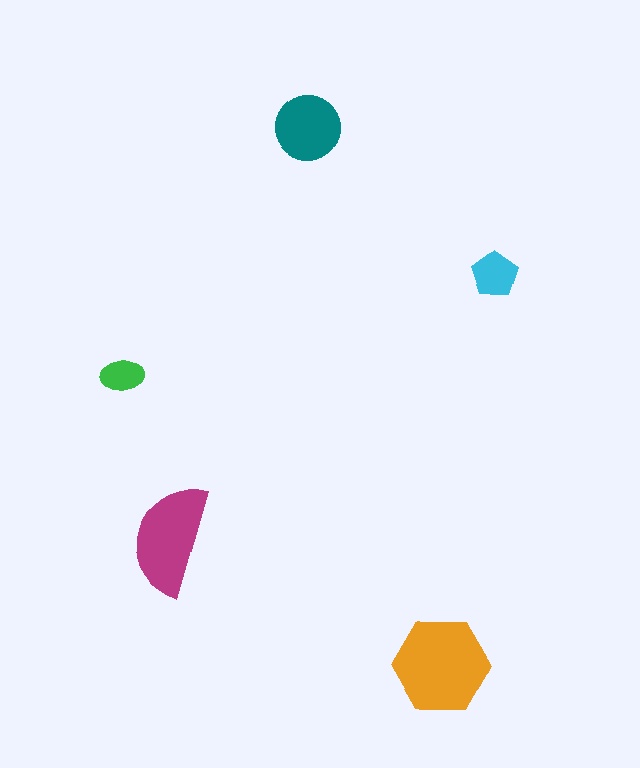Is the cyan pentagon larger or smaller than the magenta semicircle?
Smaller.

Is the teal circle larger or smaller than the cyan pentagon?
Larger.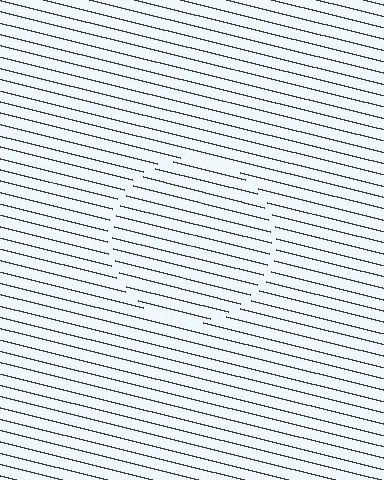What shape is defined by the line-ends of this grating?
An illusory circle. The interior of the shape contains the same grating, shifted by half a period — the contour is defined by the phase discontinuity where line-ends from the inner and outer gratings abut.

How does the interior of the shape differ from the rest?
The interior of the shape contains the same grating, shifted by half a period — the contour is defined by the phase discontinuity where line-ends from the inner and outer gratings abut.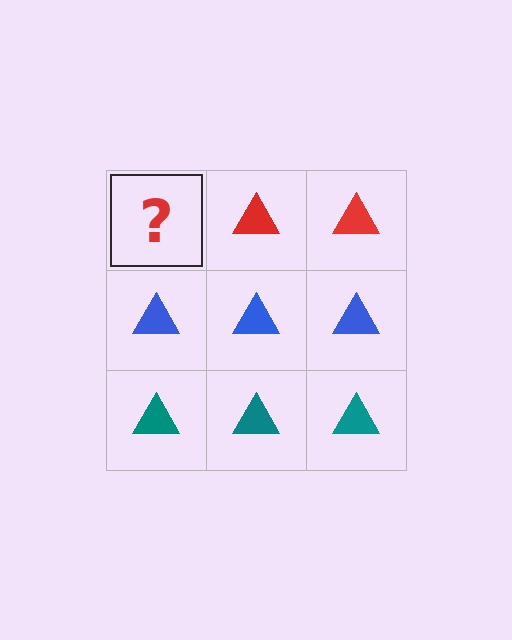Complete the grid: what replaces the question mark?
The question mark should be replaced with a red triangle.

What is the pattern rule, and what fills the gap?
The rule is that each row has a consistent color. The gap should be filled with a red triangle.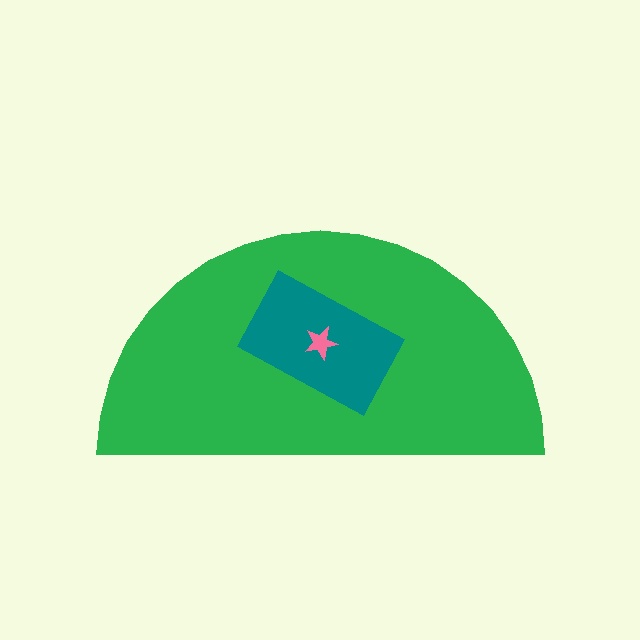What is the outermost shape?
The green semicircle.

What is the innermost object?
The pink star.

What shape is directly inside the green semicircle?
The teal rectangle.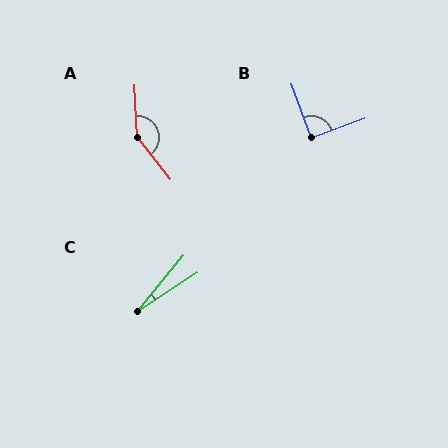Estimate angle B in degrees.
Approximately 90 degrees.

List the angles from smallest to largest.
C (17°), B (90°), A (144°).